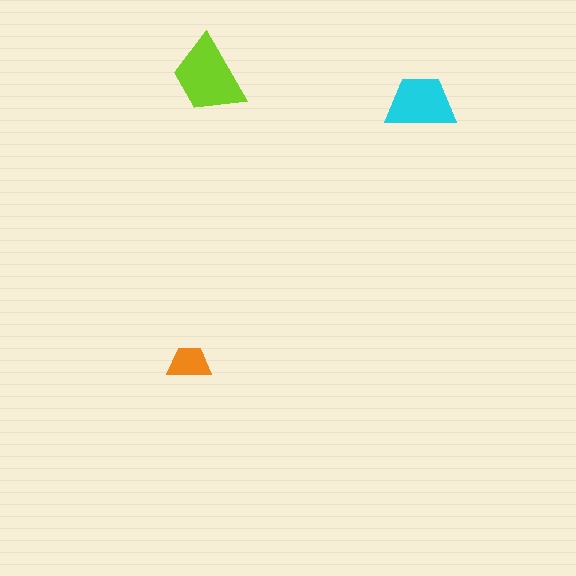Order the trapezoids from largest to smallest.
the lime one, the cyan one, the orange one.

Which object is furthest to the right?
The cyan trapezoid is rightmost.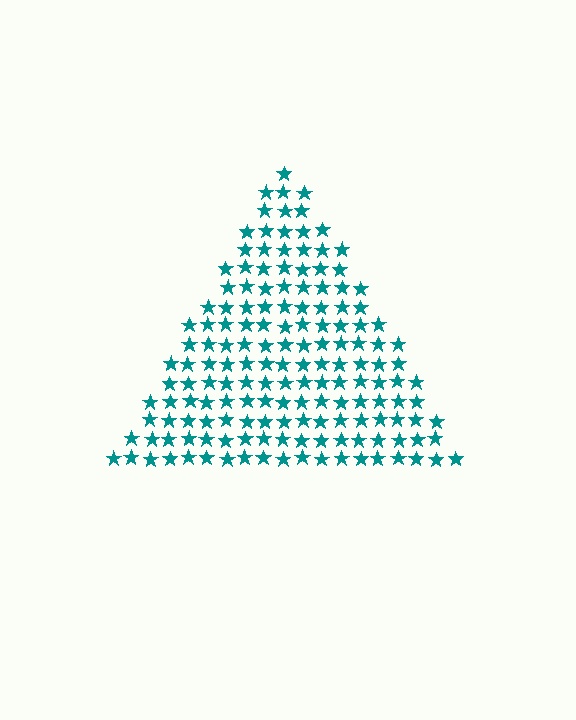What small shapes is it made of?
It is made of small stars.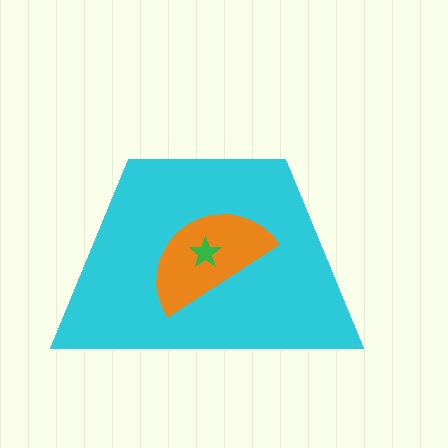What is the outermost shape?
The cyan trapezoid.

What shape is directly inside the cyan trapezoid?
The orange semicircle.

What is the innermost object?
The green star.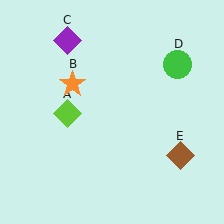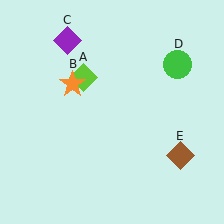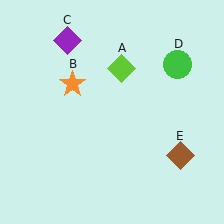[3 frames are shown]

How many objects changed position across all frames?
1 object changed position: lime diamond (object A).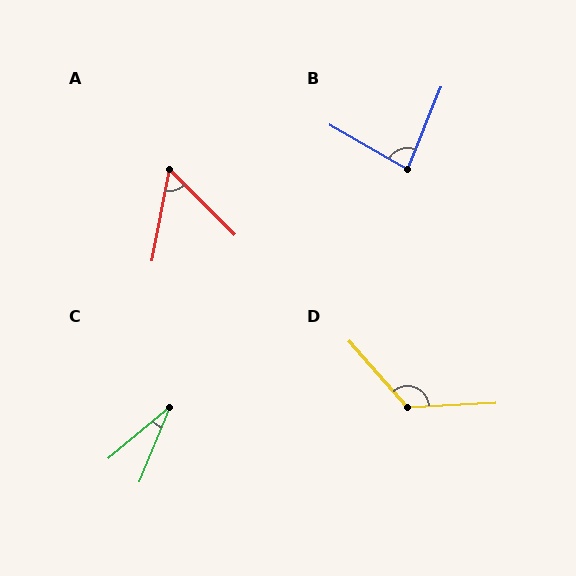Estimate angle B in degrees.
Approximately 82 degrees.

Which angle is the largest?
D, at approximately 128 degrees.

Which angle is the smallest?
C, at approximately 28 degrees.